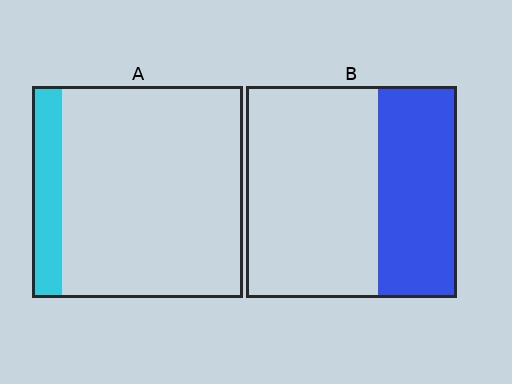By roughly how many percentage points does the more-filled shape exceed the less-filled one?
By roughly 25 percentage points (B over A).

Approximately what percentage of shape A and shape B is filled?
A is approximately 15% and B is approximately 35%.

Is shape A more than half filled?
No.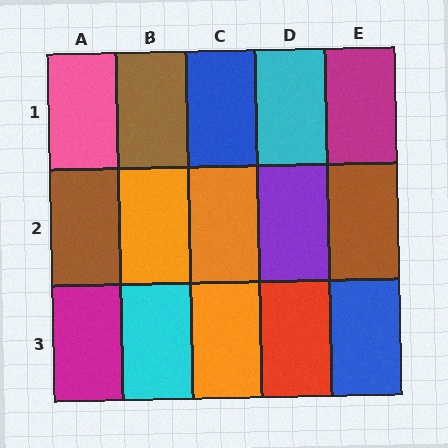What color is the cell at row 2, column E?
Brown.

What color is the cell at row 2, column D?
Purple.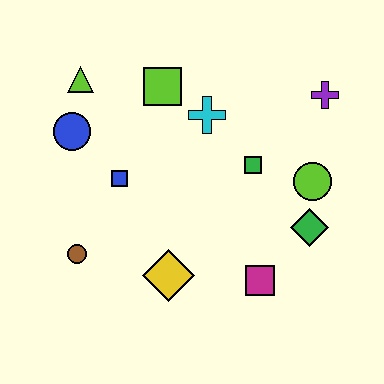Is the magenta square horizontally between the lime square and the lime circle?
Yes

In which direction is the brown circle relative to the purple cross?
The brown circle is to the left of the purple cross.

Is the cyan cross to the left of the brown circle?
No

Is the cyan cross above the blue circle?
Yes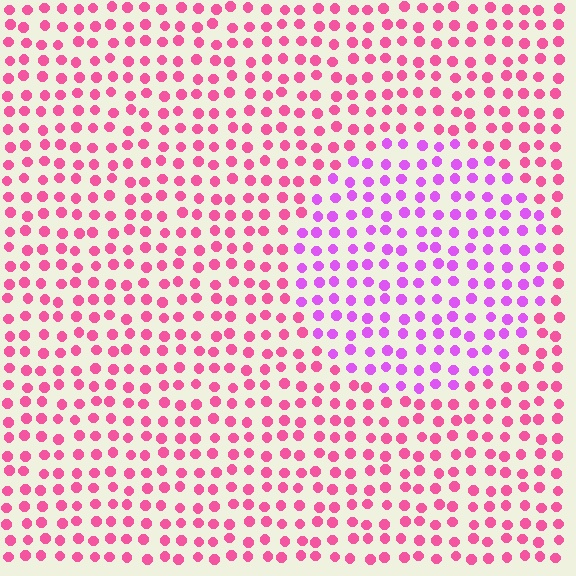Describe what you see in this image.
The image is filled with small pink elements in a uniform arrangement. A circle-shaped region is visible where the elements are tinted to a slightly different hue, forming a subtle color boundary.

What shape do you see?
I see a circle.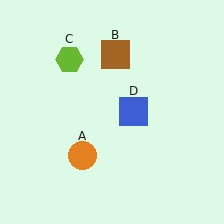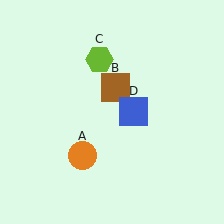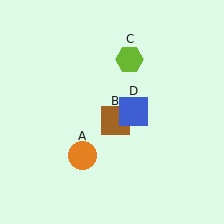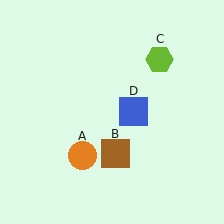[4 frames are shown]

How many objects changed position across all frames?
2 objects changed position: brown square (object B), lime hexagon (object C).